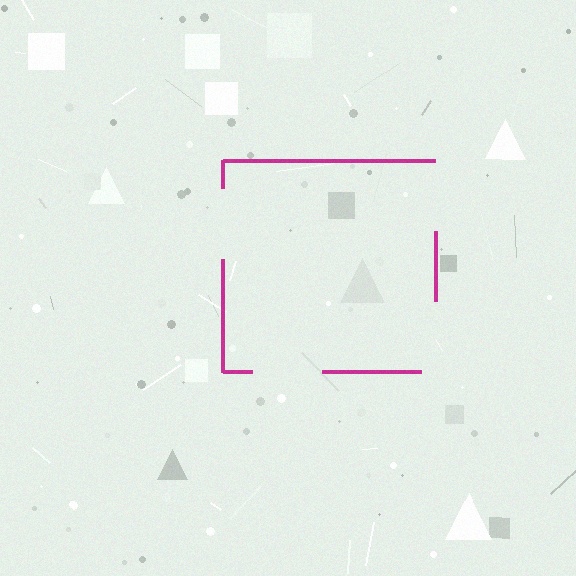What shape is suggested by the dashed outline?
The dashed outline suggests a square.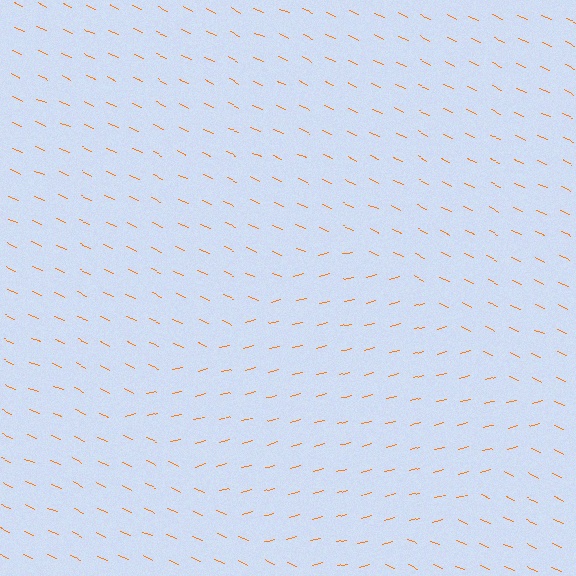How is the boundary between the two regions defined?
The boundary is defined purely by a change in line orientation (approximately 39 degrees difference). All lines are the same color and thickness.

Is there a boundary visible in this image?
Yes, there is a texture boundary formed by a change in line orientation.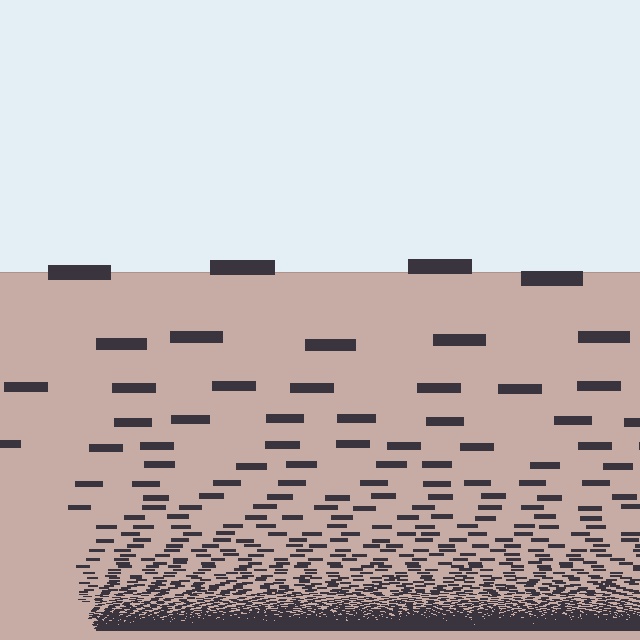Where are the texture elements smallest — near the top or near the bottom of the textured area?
Near the bottom.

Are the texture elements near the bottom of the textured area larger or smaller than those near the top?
Smaller. The gradient is inverted — elements near the bottom are smaller and denser.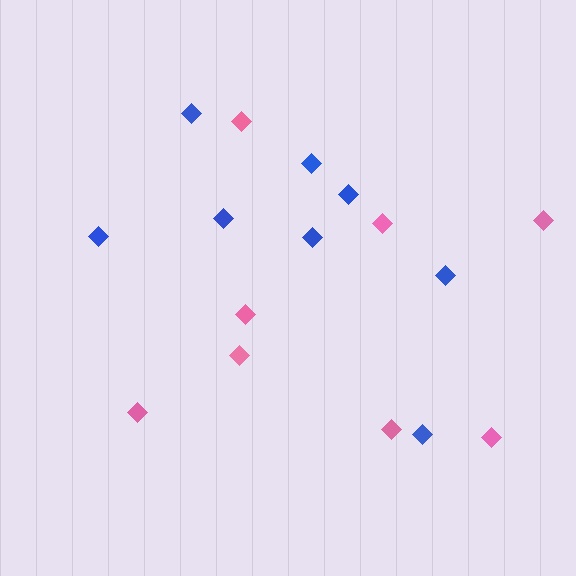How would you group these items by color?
There are 2 groups: one group of pink diamonds (8) and one group of blue diamonds (8).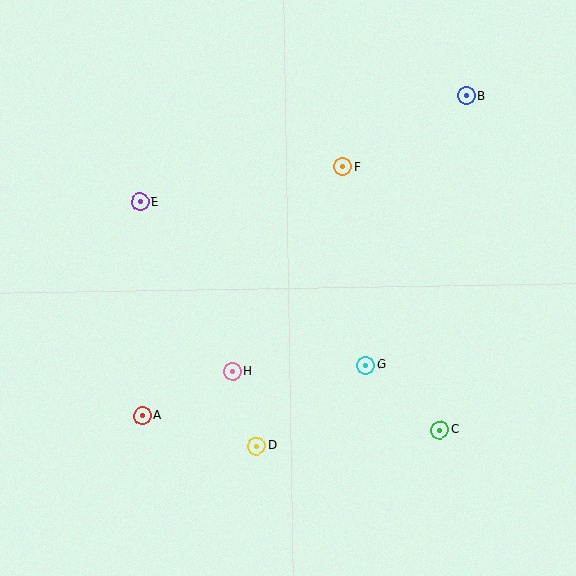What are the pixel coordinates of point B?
Point B is at (466, 96).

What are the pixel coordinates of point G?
Point G is at (366, 365).